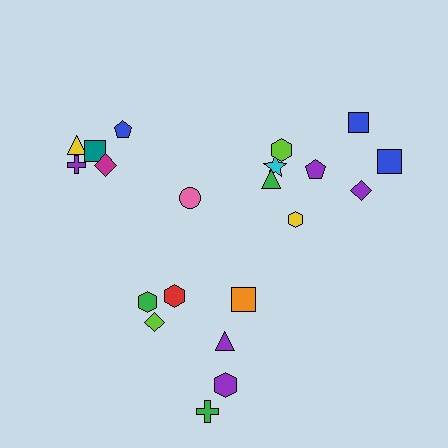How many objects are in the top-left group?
There are 6 objects.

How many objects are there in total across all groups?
There are 21 objects.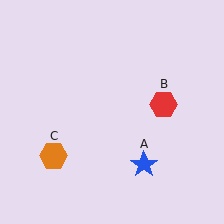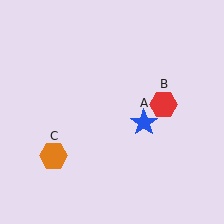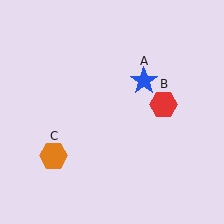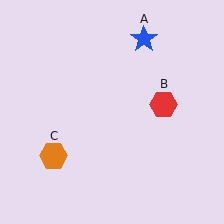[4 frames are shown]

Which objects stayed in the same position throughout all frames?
Red hexagon (object B) and orange hexagon (object C) remained stationary.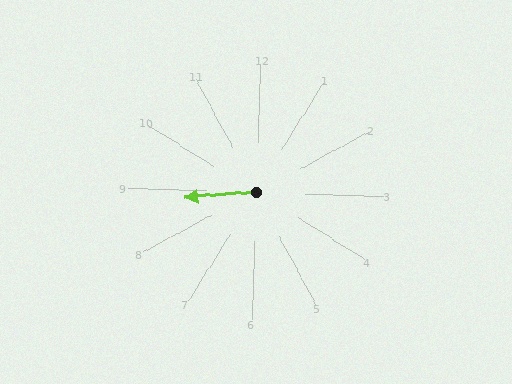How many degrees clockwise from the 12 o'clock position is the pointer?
Approximately 264 degrees.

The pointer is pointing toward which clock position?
Roughly 9 o'clock.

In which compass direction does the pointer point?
West.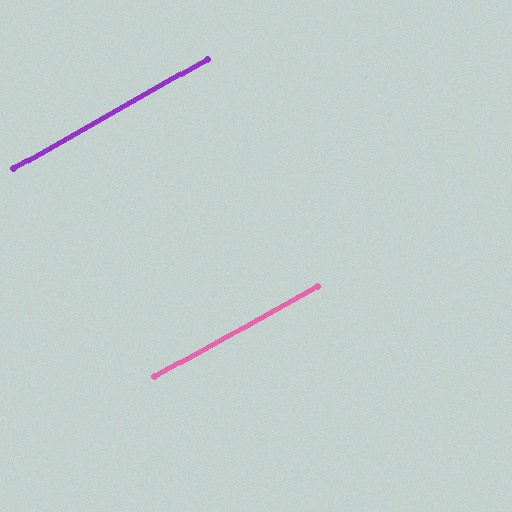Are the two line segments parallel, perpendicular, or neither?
Parallel — their directions differ by only 0.5°.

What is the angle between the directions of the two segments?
Approximately 1 degree.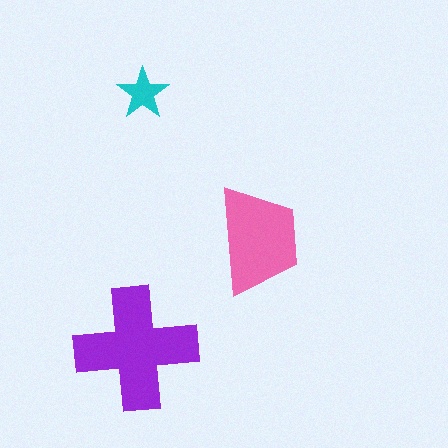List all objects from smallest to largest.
The cyan star, the pink trapezoid, the purple cross.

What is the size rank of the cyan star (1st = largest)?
3rd.